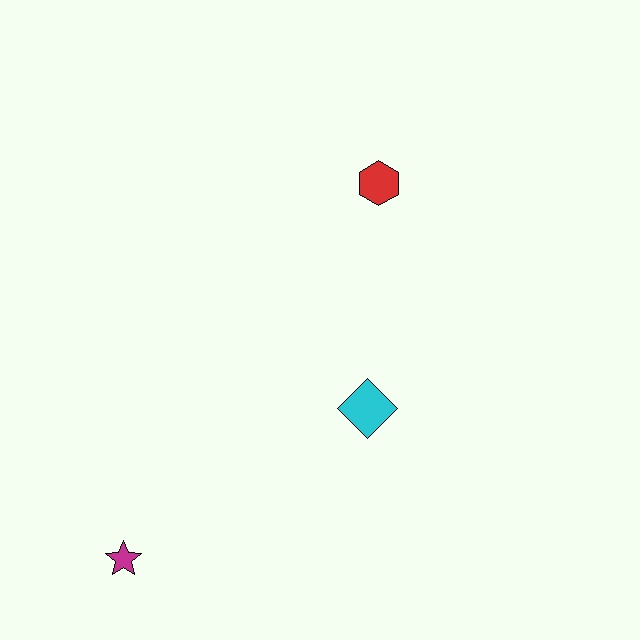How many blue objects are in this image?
There are no blue objects.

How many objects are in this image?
There are 3 objects.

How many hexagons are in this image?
There is 1 hexagon.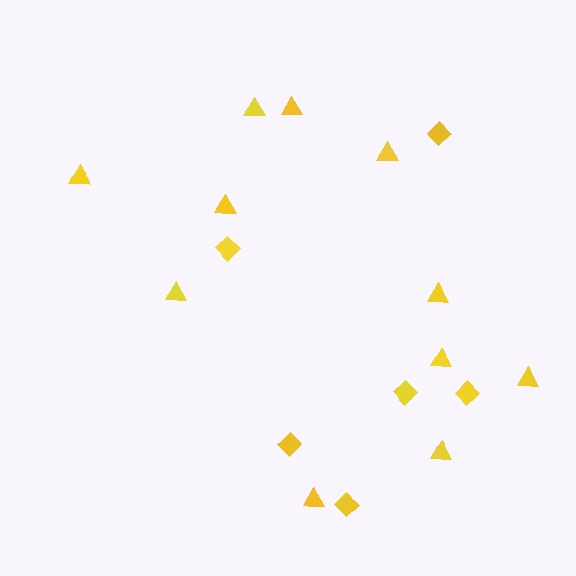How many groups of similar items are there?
There are 2 groups: one group of diamonds (6) and one group of triangles (11).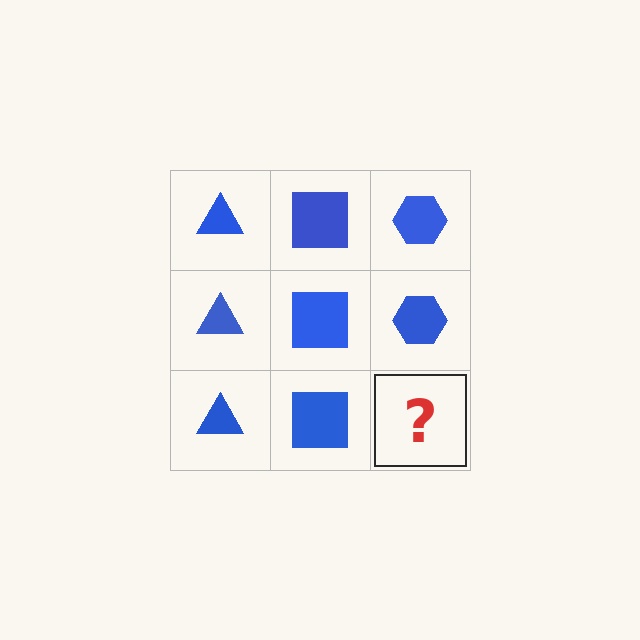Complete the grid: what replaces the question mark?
The question mark should be replaced with a blue hexagon.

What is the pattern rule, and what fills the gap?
The rule is that each column has a consistent shape. The gap should be filled with a blue hexagon.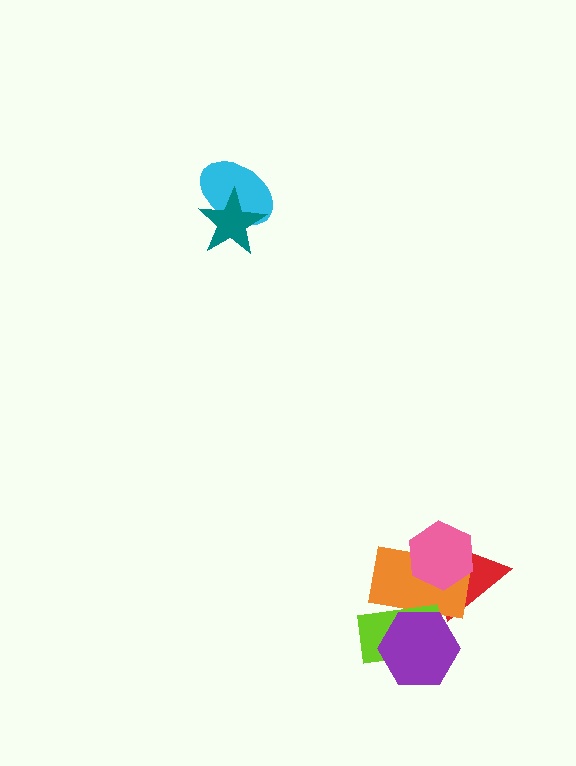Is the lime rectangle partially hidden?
Yes, it is partially covered by another shape.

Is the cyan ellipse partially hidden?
Yes, it is partially covered by another shape.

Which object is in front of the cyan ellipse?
The teal star is in front of the cyan ellipse.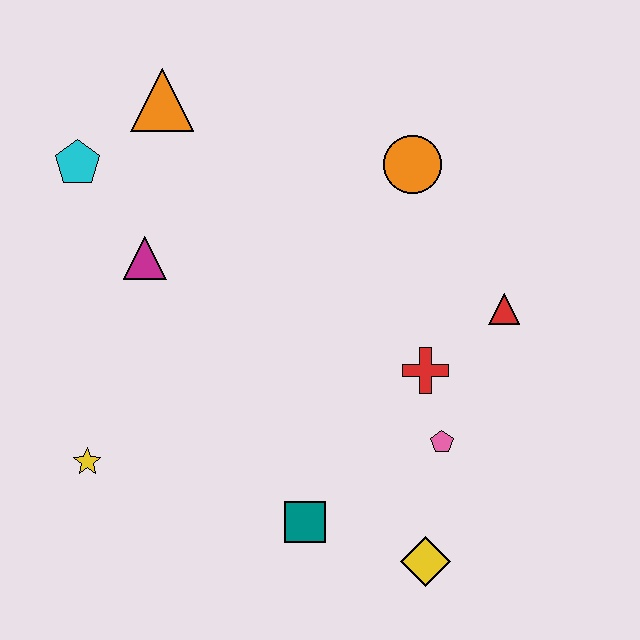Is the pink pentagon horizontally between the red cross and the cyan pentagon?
No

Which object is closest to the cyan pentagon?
The orange triangle is closest to the cyan pentagon.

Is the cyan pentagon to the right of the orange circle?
No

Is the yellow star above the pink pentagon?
No